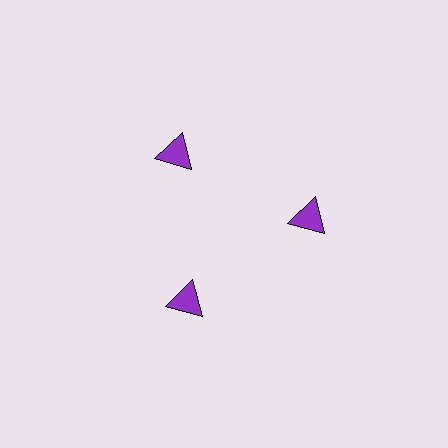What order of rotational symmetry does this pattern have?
This pattern has 3-fold rotational symmetry.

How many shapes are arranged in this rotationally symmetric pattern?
There are 3 shapes, arranged in 3 groups of 1.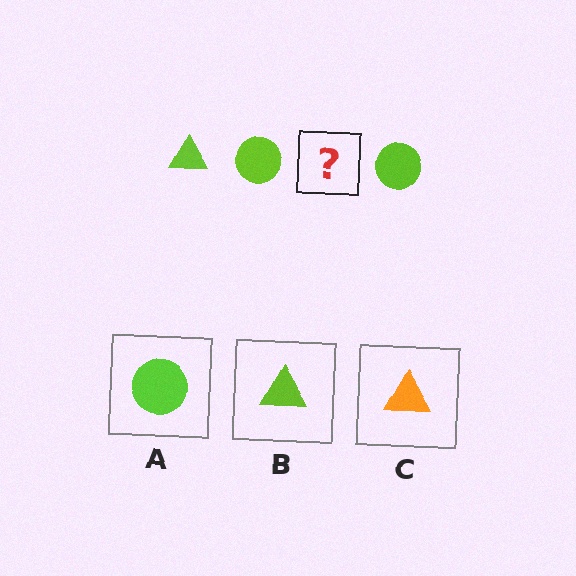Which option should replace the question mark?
Option B.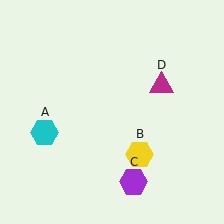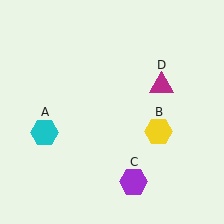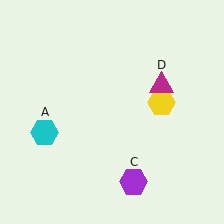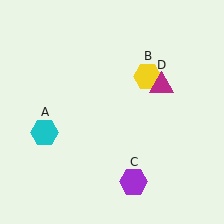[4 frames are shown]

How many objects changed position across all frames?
1 object changed position: yellow hexagon (object B).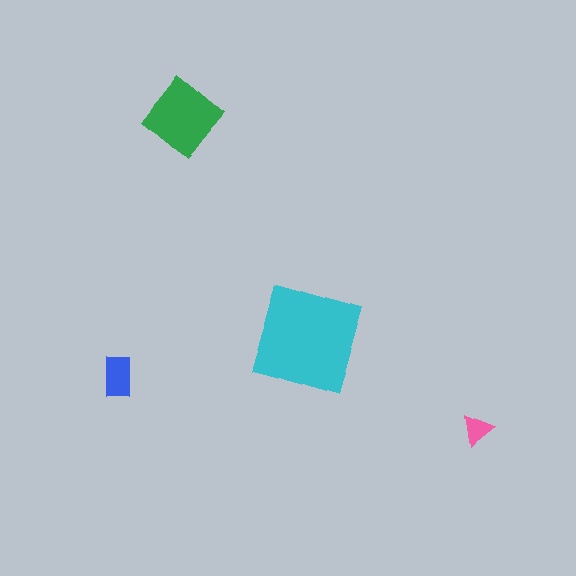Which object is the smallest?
The pink triangle.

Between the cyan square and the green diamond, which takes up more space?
The cyan square.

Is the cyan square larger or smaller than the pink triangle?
Larger.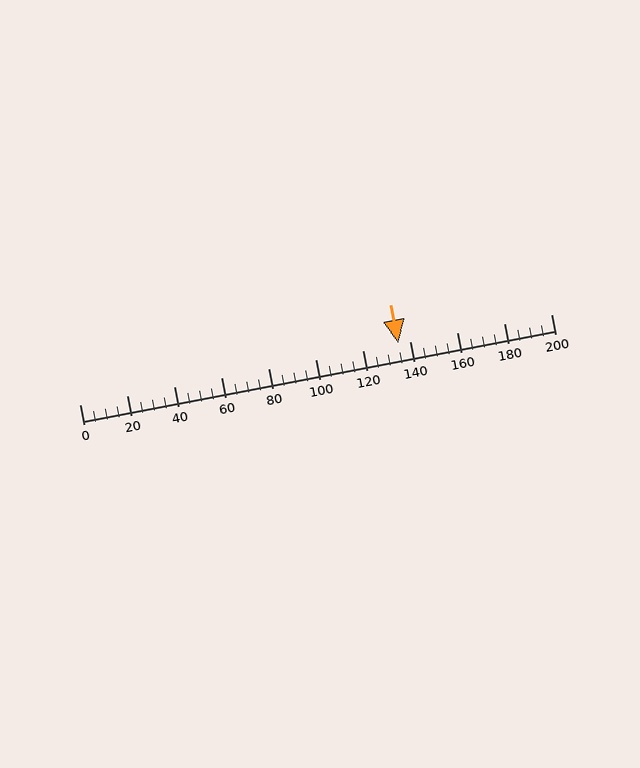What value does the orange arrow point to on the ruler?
The orange arrow points to approximately 135.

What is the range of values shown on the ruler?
The ruler shows values from 0 to 200.